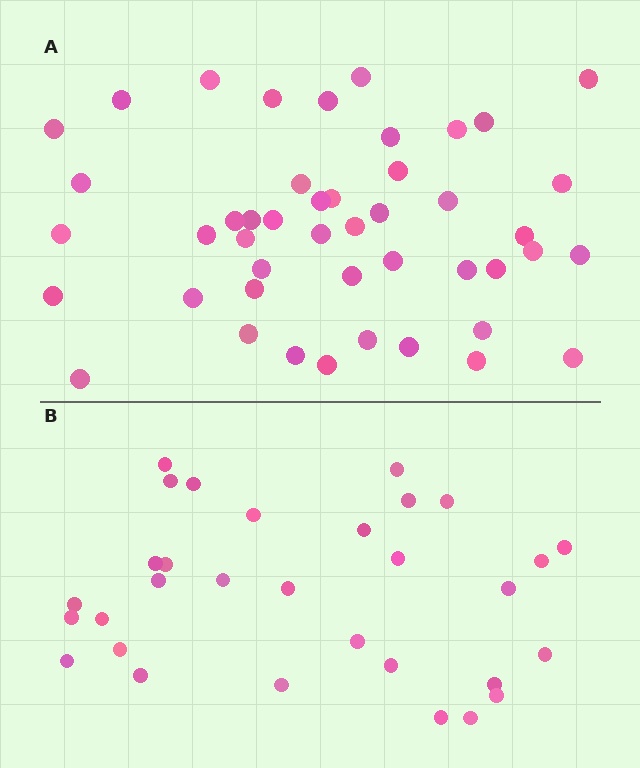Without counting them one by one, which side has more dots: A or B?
Region A (the top region) has more dots.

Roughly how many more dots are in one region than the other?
Region A has approximately 15 more dots than region B.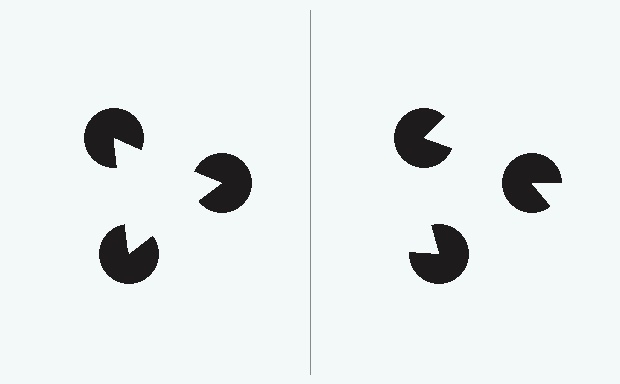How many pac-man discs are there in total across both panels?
6 — 3 on each side.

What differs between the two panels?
The pac-man discs are positioned identically on both sides; only the wedge orientations differ. On the left they align to a triangle; on the right they are misaligned.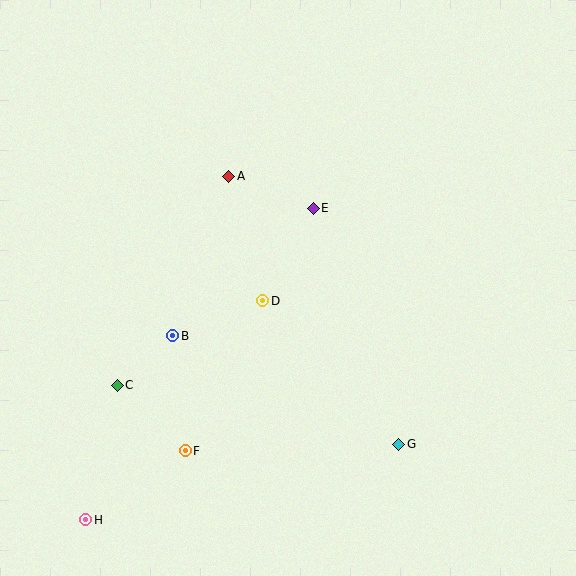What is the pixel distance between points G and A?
The distance between G and A is 318 pixels.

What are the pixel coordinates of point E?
Point E is at (313, 208).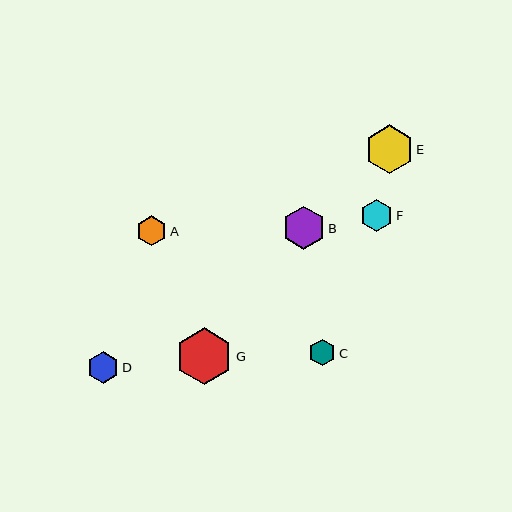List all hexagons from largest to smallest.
From largest to smallest: G, E, B, F, D, A, C.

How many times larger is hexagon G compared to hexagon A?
Hexagon G is approximately 1.9 times the size of hexagon A.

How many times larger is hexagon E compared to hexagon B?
Hexagon E is approximately 1.1 times the size of hexagon B.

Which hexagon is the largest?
Hexagon G is the largest with a size of approximately 57 pixels.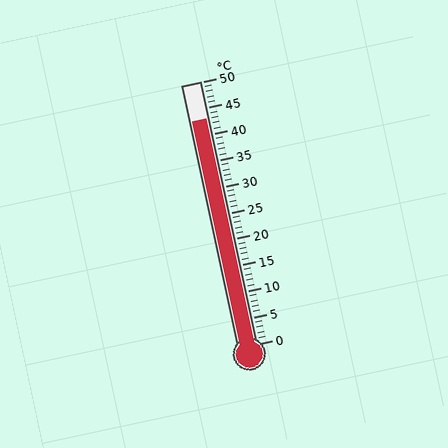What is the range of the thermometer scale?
The thermometer scale ranges from 0°C to 50°C.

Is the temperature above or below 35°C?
The temperature is above 35°C.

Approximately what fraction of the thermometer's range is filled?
The thermometer is filled to approximately 85% of its range.